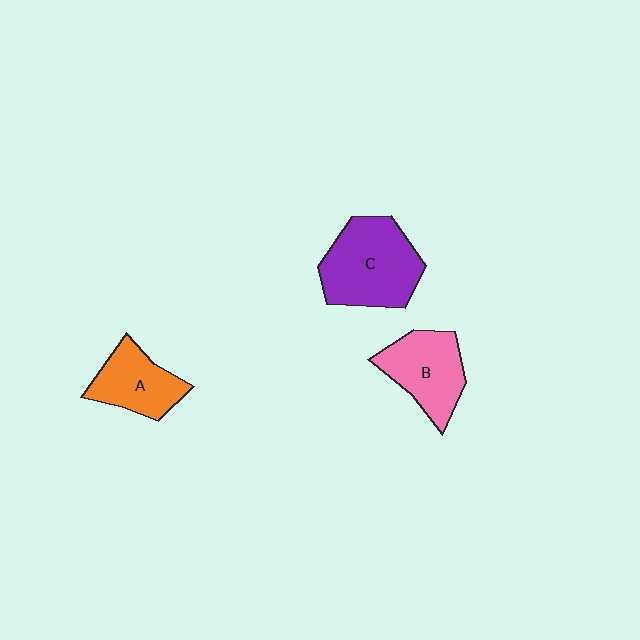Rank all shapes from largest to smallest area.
From largest to smallest: C (purple), B (pink), A (orange).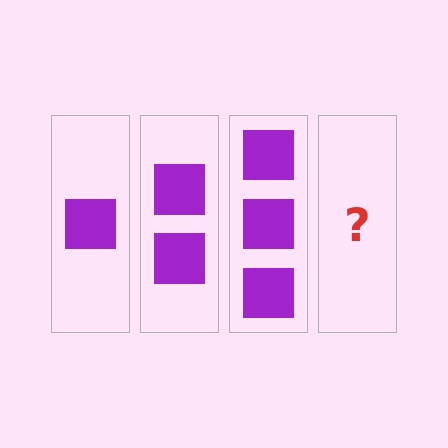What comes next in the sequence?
The next element should be 4 squares.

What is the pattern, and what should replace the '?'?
The pattern is that each step adds one more square. The '?' should be 4 squares.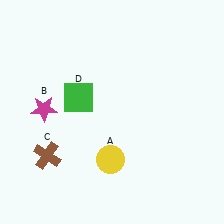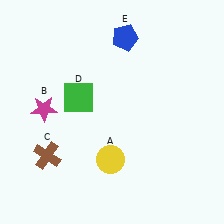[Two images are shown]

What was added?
A blue pentagon (E) was added in Image 2.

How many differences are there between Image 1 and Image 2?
There is 1 difference between the two images.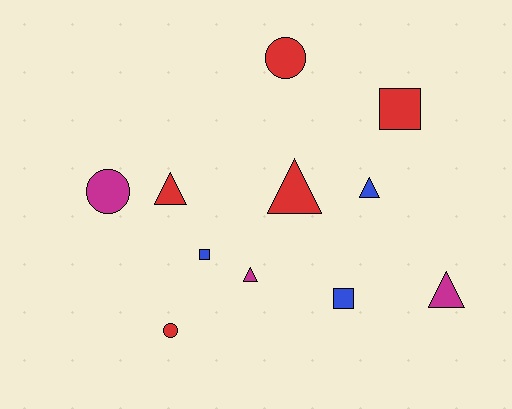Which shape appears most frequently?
Triangle, with 5 objects.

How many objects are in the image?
There are 11 objects.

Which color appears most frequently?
Red, with 5 objects.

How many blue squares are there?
There are 2 blue squares.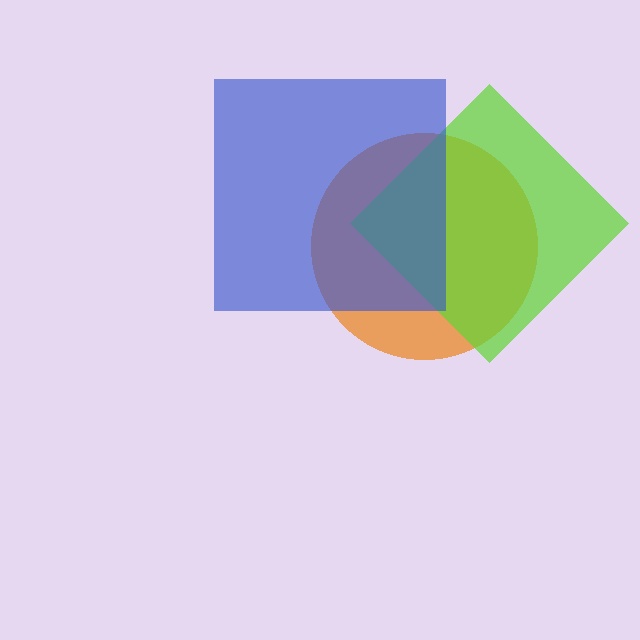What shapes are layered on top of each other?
The layered shapes are: an orange circle, a lime diamond, a blue square.